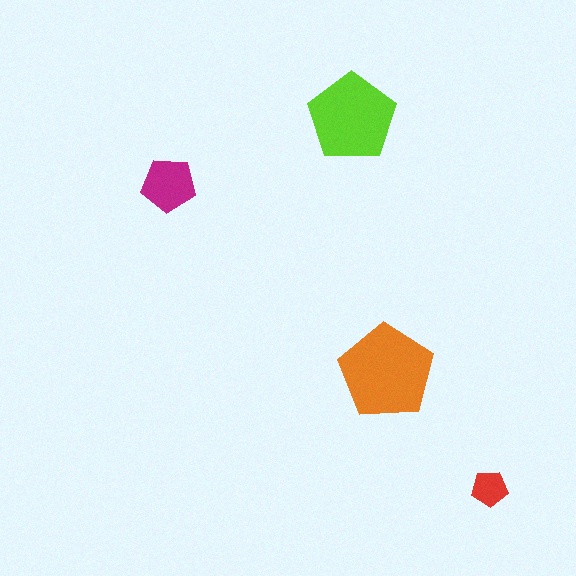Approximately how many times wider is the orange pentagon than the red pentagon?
About 2.5 times wider.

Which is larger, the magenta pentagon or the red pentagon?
The magenta one.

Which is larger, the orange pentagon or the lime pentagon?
The orange one.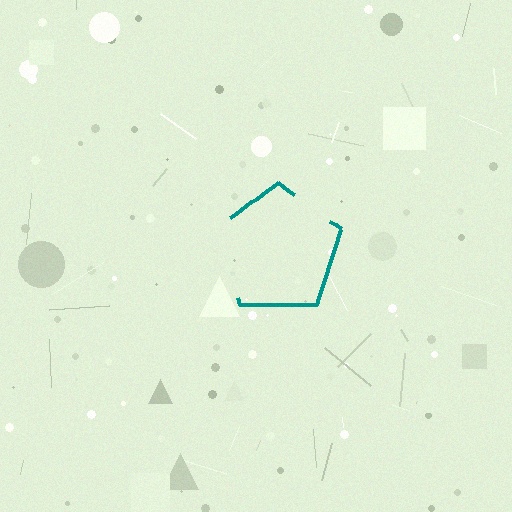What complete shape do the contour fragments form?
The contour fragments form a pentagon.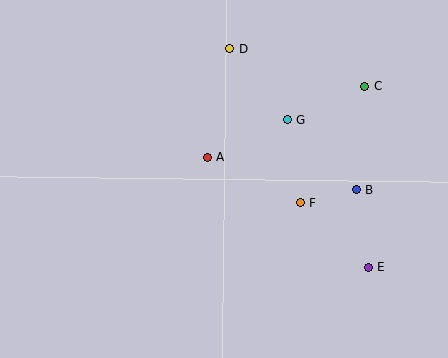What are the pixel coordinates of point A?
Point A is at (208, 157).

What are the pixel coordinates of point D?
Point D is at (229, 49).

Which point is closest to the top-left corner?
Point D is closest to the top-left corner.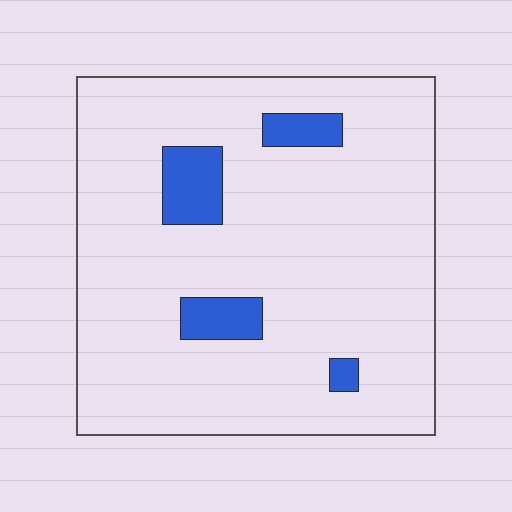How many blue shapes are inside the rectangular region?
4.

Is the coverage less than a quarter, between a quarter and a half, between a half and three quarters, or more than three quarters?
Less than a quarter.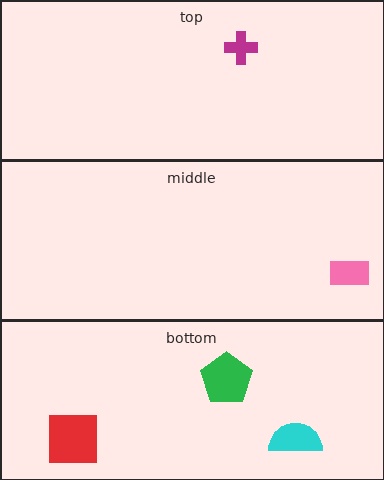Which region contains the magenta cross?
The top region.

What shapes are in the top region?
The magenta cross.